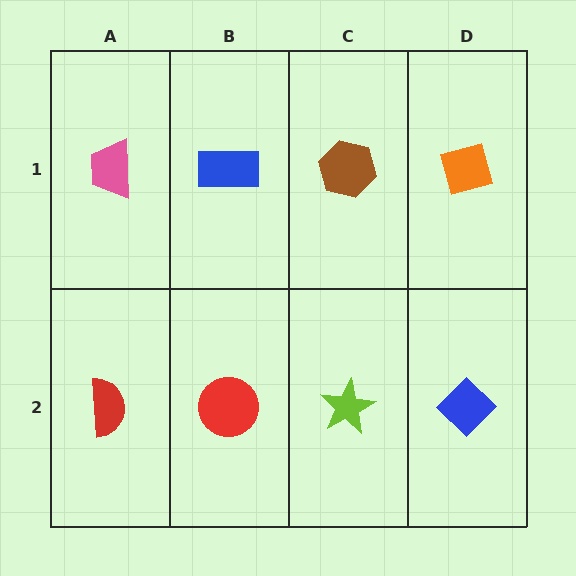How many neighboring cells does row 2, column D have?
2.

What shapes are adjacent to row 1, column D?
A blue diamond (row 2, column D), a brown hexagon (row 1, column C).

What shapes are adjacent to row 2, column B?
A blue rectangle (row 1, column B), a red semicircle (row 2, column A), a lime star (row 2, column C).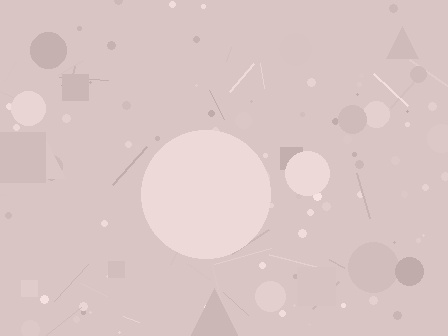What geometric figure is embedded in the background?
A circle is embedded in the background.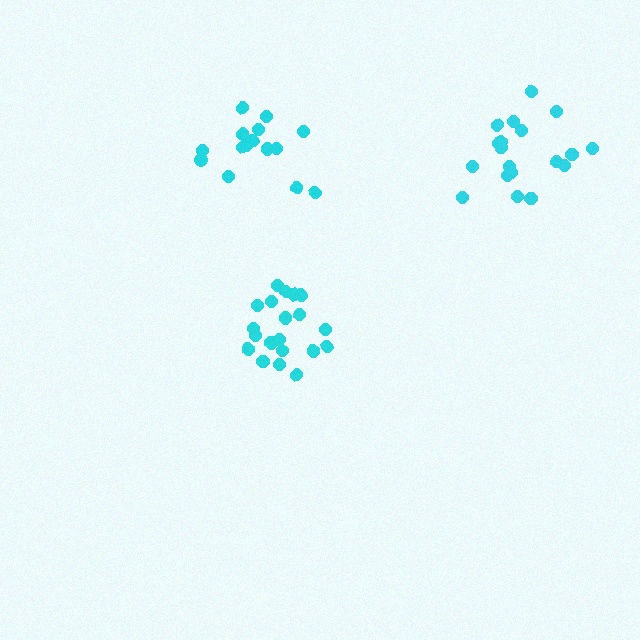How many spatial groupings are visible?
There are 3 spatial groupings.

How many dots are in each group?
Group 1: 15 dots, Group 2: 19 dots, Group 3: 21 dots (55 total).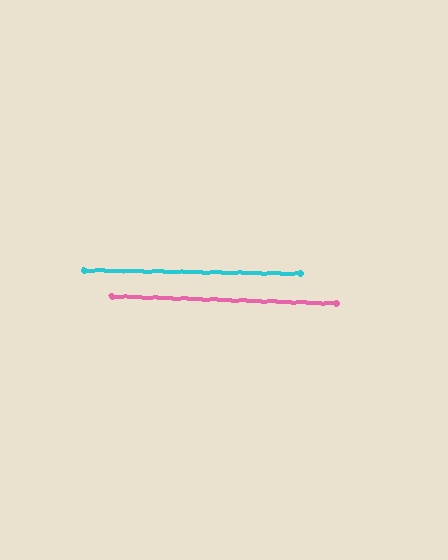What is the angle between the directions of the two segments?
Approximately 1 degree.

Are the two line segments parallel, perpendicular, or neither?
Parallel — their directions differ by only 1.0°.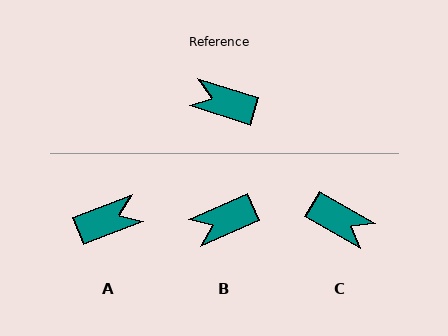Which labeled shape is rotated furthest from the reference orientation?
C, about 168 degrees away.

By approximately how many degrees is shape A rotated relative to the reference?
Approximately 141 degrees clockwise.